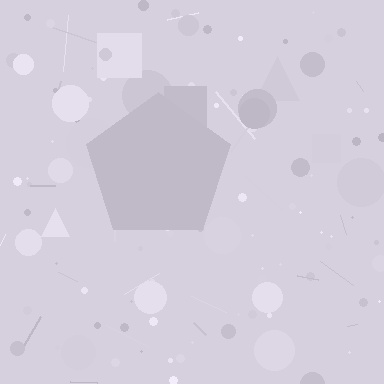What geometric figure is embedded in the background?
A pentagon is embedded in the background.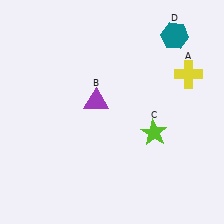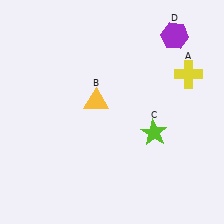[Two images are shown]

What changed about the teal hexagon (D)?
In Image 1, D is teal. In Image 2, it changed to purple.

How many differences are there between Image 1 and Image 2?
There are 2 differences between the two images.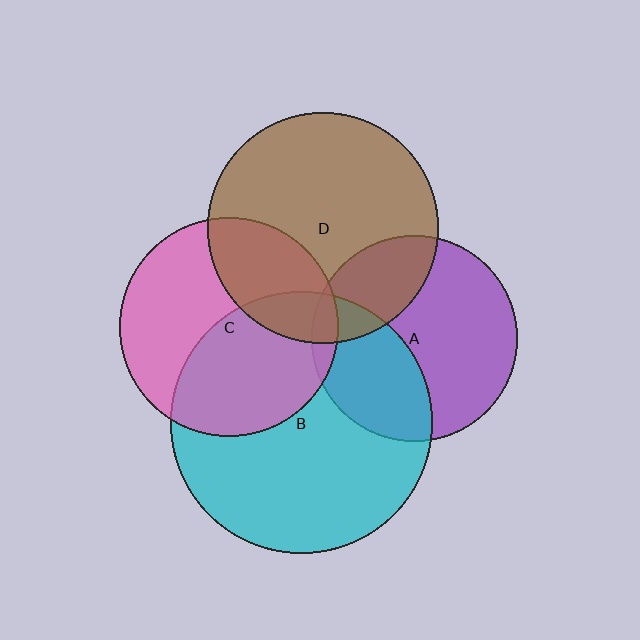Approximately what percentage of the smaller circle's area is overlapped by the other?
Approximately 30%.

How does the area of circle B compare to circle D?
Approximately 1.3 times.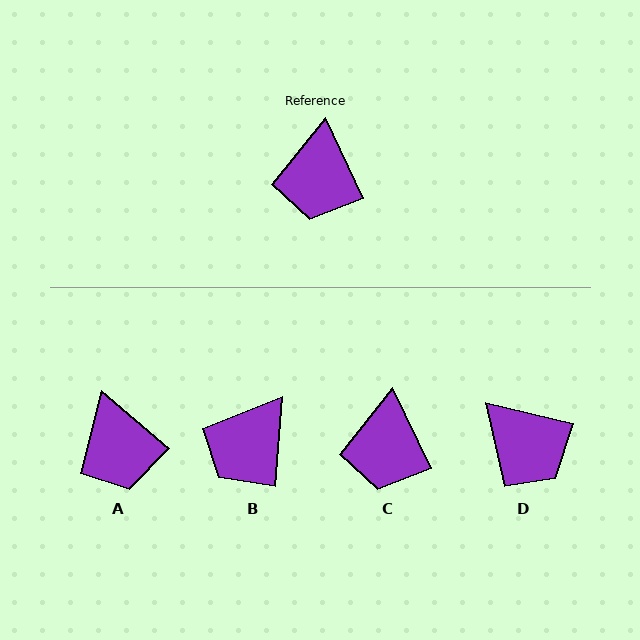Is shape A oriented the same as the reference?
No, it is off by about 24 degrees.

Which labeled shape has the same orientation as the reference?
C.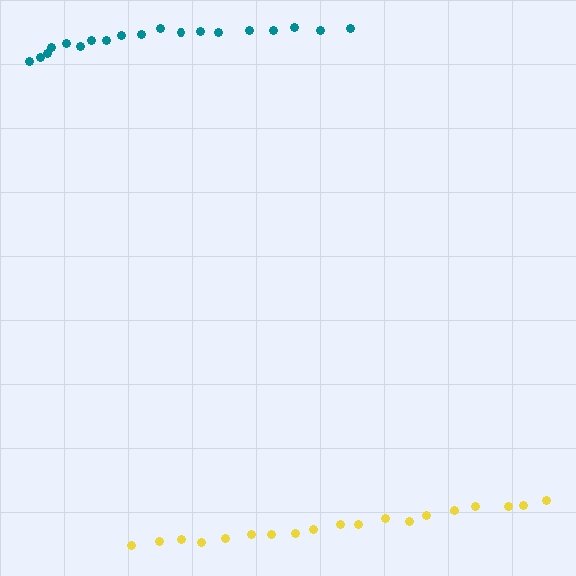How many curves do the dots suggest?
There are 2 distinct paths.